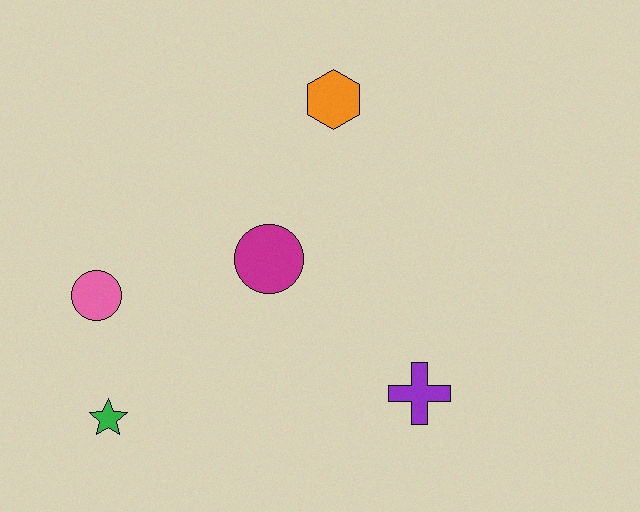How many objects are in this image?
There are 5 objects.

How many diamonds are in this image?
There are no diamonds.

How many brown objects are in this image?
There are no brown objects.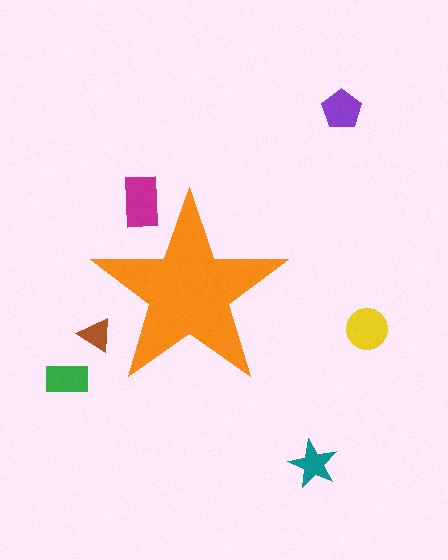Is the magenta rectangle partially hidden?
Yes, the magenta rectangle is partially hidden behind the orange star.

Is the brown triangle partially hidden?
Yes, the brown triangle is partially hidden behind the orange star.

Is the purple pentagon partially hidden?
No, the purple pentagon is fully visible.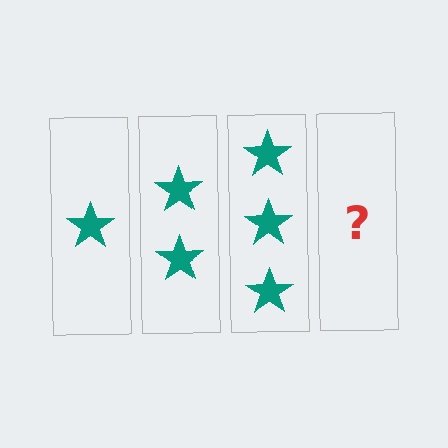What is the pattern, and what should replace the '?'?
The pattern is that each step adds one more star. The '?' should be 4 stars.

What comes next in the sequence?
The next element should be 4 stars.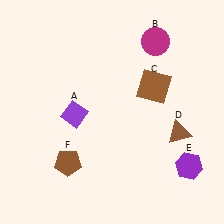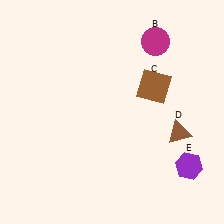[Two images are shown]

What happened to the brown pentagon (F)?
The brown pentagon (F) was removed in Image 2. It was in the bottom-left area of Image 1.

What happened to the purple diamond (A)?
The purple diamond (A) was removed in Image 2. It was in the bottom-left area of Image 1.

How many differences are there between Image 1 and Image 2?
There are 2 differences between the two images.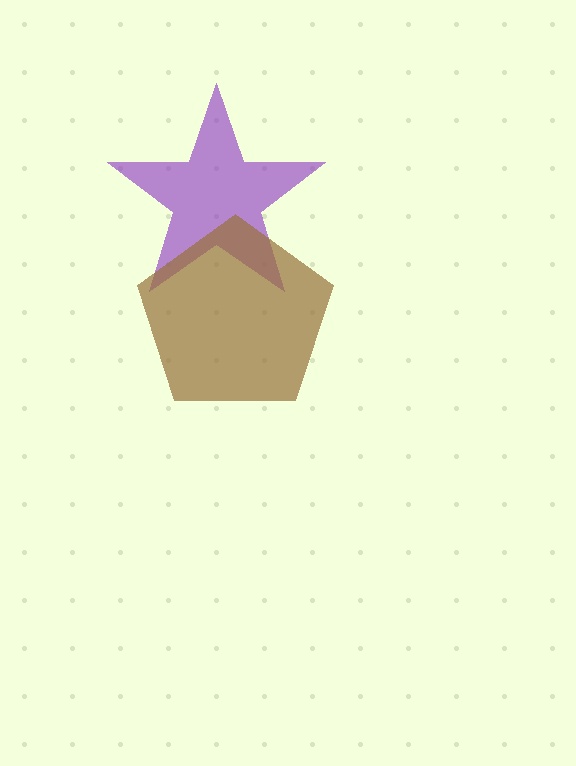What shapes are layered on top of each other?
The layered shapes are: a purple star, a brown pentagon.